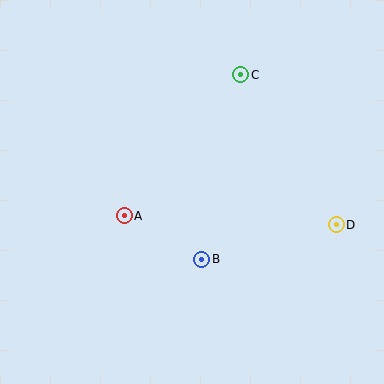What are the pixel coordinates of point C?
Point C is at (241, 75).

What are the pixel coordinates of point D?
Point D is at (336, 225).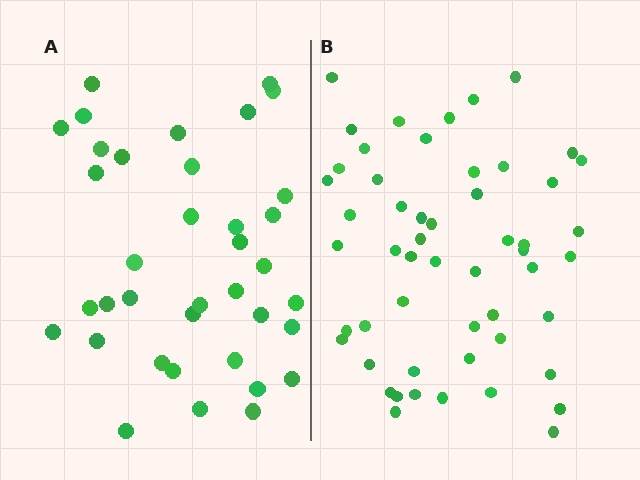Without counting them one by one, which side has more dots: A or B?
Region B (the right region) has more dots.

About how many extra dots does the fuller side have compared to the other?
Region B has approximately 15 more dots than region A.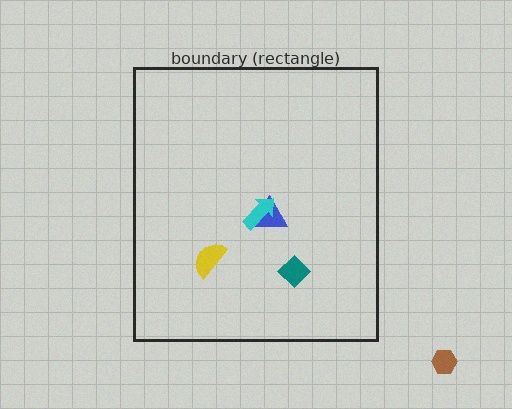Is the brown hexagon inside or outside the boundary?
Outside.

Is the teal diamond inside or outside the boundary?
Inside.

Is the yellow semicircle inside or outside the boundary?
Inside.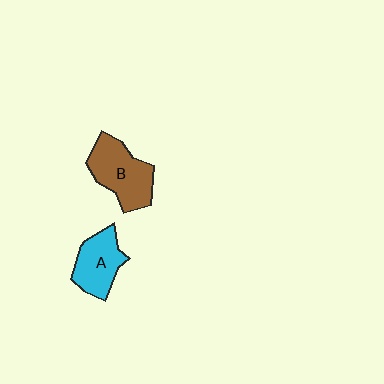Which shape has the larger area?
Shape B (brown).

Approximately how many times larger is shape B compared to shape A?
Approximately 1.3 times.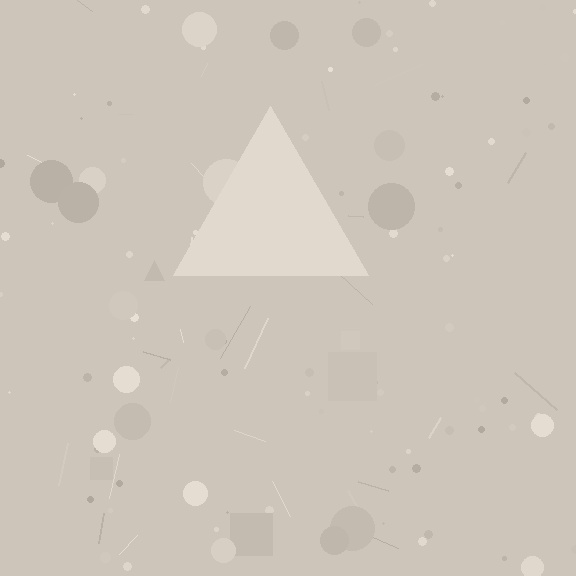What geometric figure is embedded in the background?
A triangle is embedded in the background.